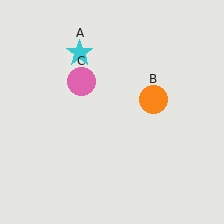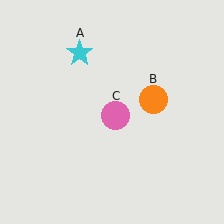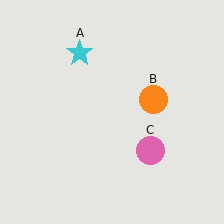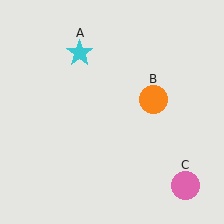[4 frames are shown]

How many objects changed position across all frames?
1 object changed position: pink circle (object C).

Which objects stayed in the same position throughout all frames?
Cyan star (object A) and orange circle (object B) remained stationary.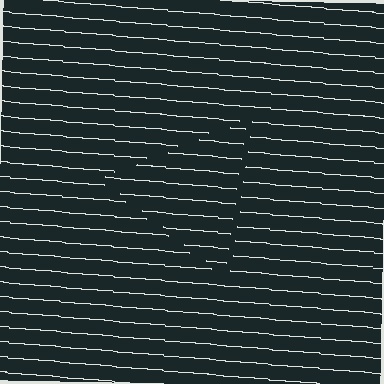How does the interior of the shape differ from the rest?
The interior of the shape contains the same grating, shifted by half a period — the contour is defined by the phase discontinuity where line-ends from the inner and outer gratings abut.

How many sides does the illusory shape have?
3 sides — the line-ends trace a triangle.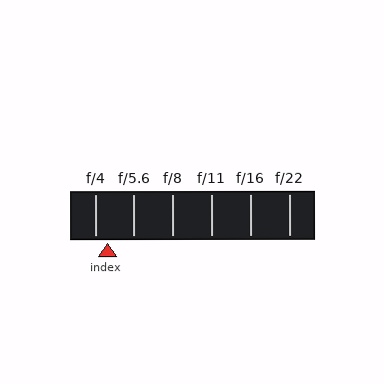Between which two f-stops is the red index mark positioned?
The index mark is between f/4 and f/5.6.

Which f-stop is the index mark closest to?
The index mark is closest to f/4.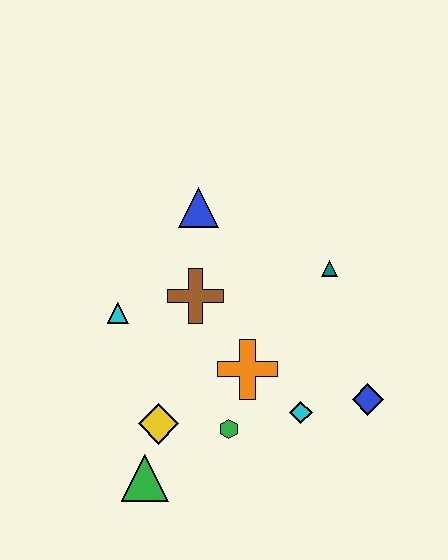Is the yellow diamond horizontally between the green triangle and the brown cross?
Yes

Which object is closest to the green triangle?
The yellow diamond is closest to the green triangle.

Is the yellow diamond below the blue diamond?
Yes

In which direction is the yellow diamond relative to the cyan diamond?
The yellow diamond is to the left of the cyan diamond.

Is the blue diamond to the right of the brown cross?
Yes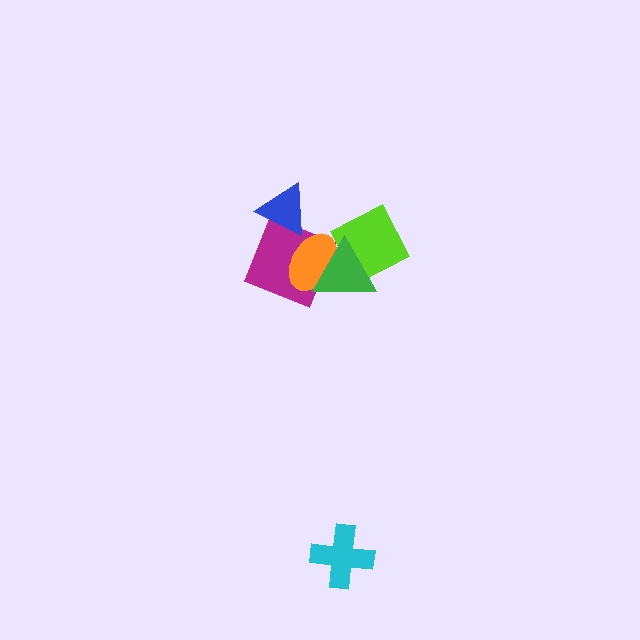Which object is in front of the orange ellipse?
The green triangle is in front of the orange ellipse.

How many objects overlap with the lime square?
1 object overlaps with the lime square.